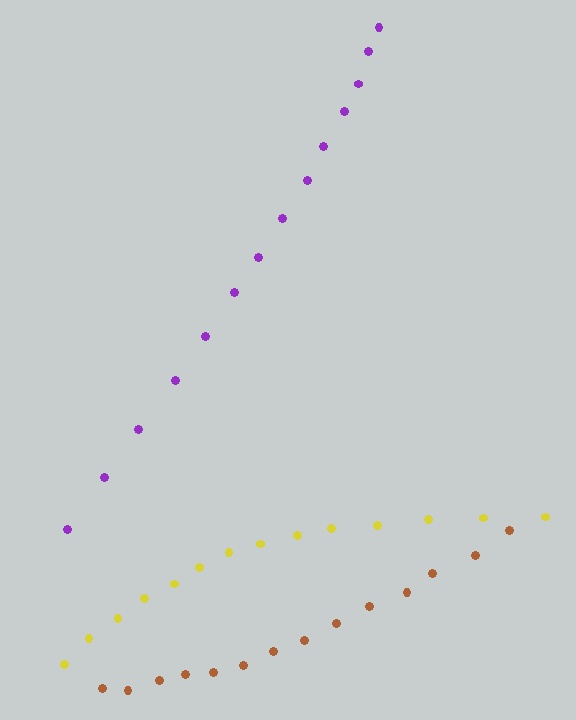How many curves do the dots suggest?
There are 3 distinct paths.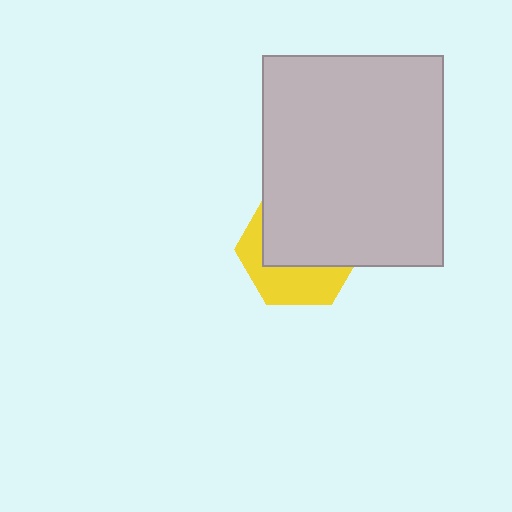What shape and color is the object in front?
The object in front is a light gray rectangle.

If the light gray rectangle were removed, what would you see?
You would see the complete yellow hexagon.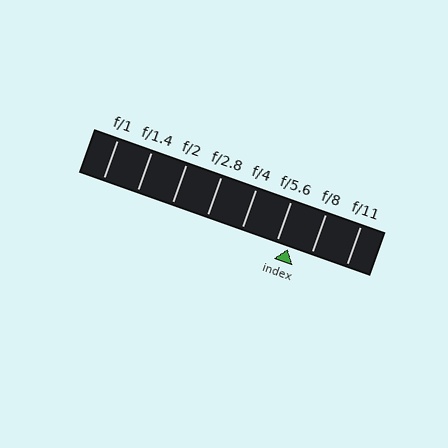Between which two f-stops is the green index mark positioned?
The index mark is between f/5.6 and f/8.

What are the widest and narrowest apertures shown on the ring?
The widest aperture shown is f/1 and the narrowest is f/11.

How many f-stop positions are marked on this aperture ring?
There are 8 f-stop positions marked.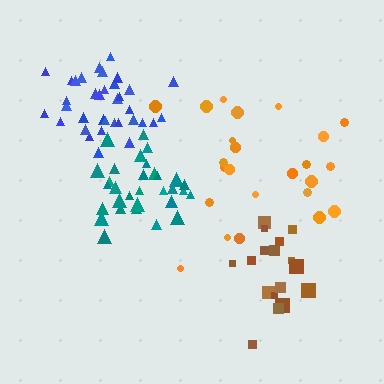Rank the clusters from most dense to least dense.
teal, blue, brown, orange.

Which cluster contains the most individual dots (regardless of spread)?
Blue (35).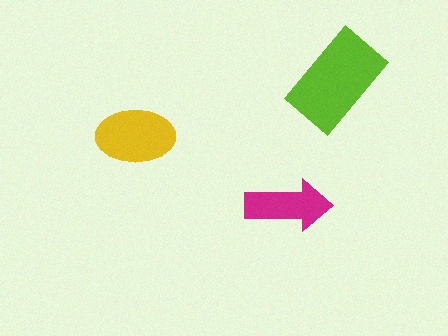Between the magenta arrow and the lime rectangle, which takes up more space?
The lime rectangle.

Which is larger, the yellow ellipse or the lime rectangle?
The lime rectangle.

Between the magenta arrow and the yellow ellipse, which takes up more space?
The yellow ellipse.